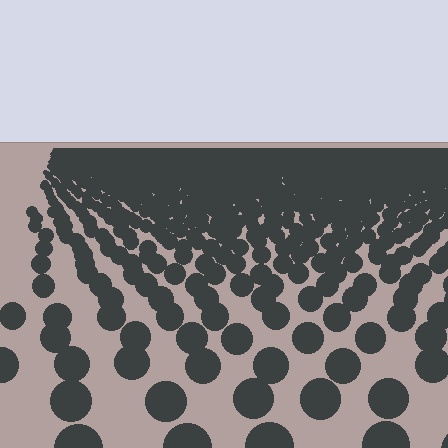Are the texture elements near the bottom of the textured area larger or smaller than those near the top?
Larger. Near the bottom, elements are closer to the viewer and appear at a bigger on-screen size.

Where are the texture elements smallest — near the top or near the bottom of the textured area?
Near the top.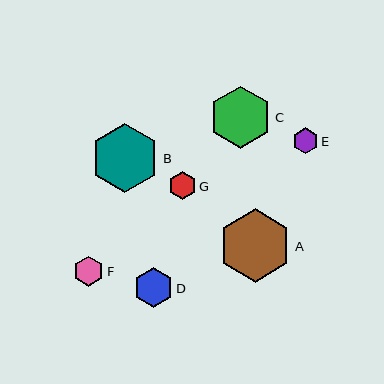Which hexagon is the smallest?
Hexagon E is the smallest with a size of approximately 26 pixels.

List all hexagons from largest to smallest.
From largest to smallest: A, B, C, D, F, G, E.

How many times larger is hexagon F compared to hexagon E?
Hexagon F is approximately 1.2 times the size of hexagon E.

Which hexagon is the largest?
Hexagon A is the largest with a size of approximately 73 pixels.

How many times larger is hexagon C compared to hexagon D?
Hexagon C is approximately 1.6 times the size of hexagon D.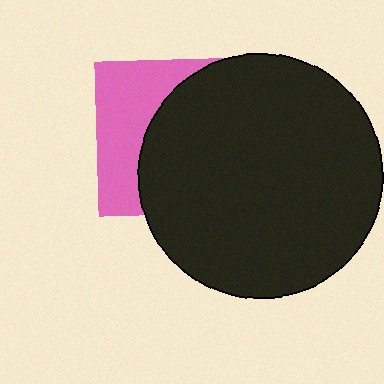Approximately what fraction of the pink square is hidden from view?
Roughly 62% of the pink square is hidden behind the black circle.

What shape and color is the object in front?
The object in front is a black circle.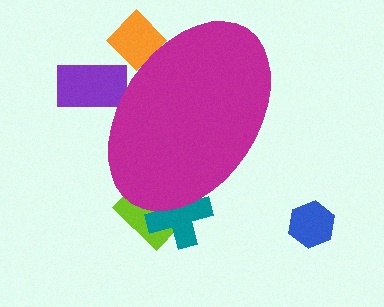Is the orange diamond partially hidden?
Yes, the orange diamond is partially hidden behind the magenta ellipse.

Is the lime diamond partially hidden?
Yes, the lime diamond is partially hidden behind the magenta ellipse.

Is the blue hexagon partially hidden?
No, the blue hexagon is fully visible.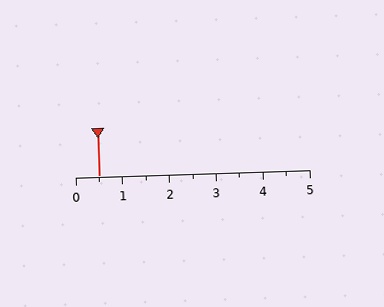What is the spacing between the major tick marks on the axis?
The major ticks are spaced 1 apart.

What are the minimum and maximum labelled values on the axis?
The axis runs from 0 to 5.